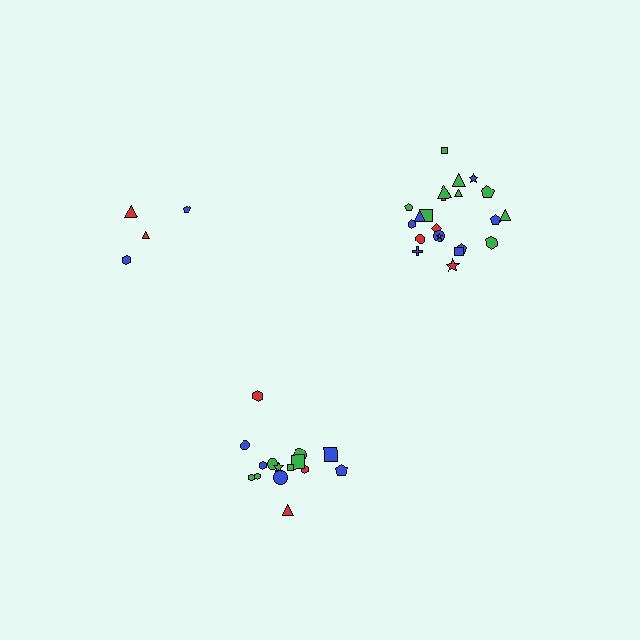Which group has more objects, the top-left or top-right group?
The top-right group.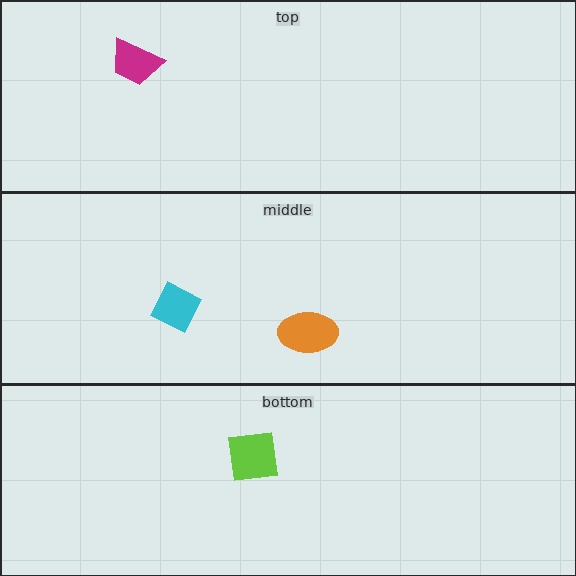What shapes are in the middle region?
The orange ellipse, the cyan diamond.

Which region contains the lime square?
The bottom region.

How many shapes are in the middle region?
2.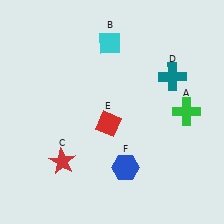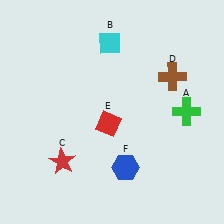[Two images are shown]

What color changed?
The cross (D) changed from teal in Image 1 to brown in Image 2.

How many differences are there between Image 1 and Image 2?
There is 1 difference between the two images.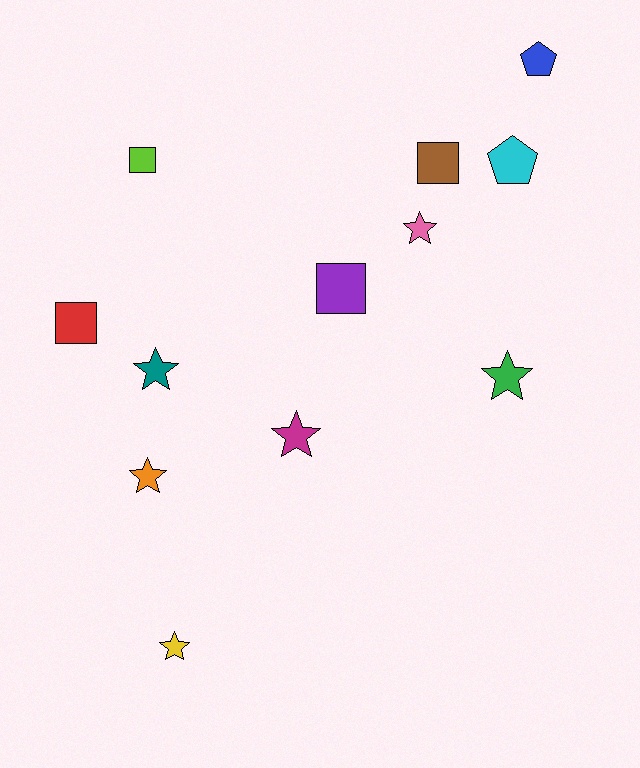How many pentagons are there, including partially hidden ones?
There are 2 pentagons.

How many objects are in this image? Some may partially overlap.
There are 12 objects.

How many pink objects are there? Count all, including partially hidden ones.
There is 1 pink object.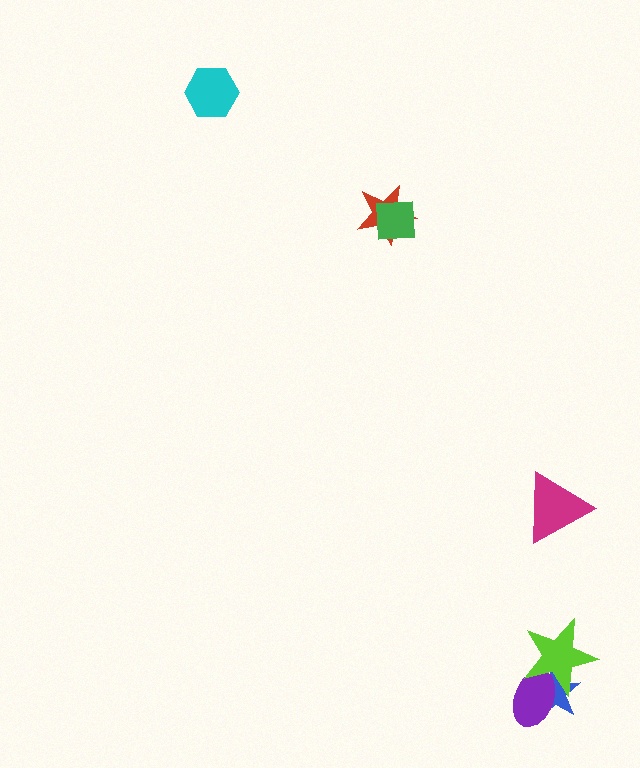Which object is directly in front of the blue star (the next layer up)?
The purple ellipse is directly in front of the blue star.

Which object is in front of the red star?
The green square is in front of the red star.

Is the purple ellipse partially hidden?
Yes, it is partially covered by another shape.